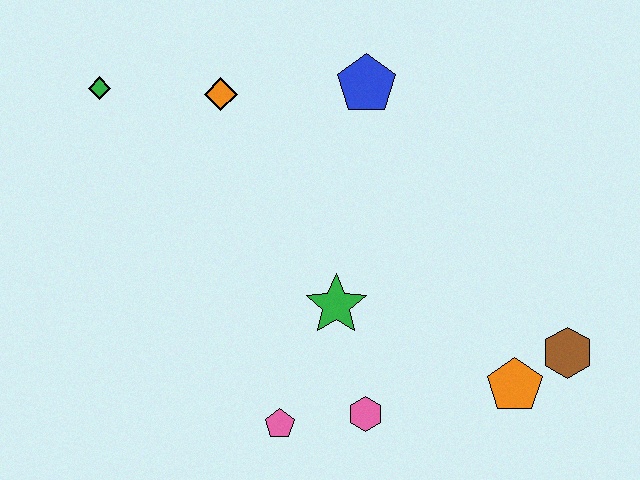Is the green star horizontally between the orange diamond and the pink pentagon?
No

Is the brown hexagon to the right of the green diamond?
Yes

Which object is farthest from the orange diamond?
The brown hexagon is farthest from the orange diamond.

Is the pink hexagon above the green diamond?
No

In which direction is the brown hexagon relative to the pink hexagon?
The brown hexagon is to the right of the pink hexagon.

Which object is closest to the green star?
The pink hexagon is closest to the green star.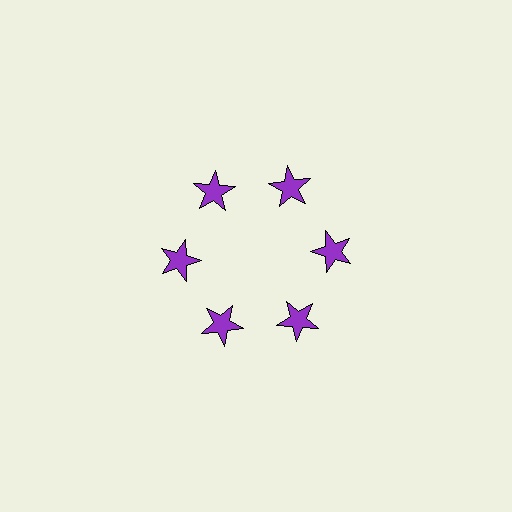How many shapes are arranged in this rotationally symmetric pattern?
There are 6 shapes, arranged in 6 groups of 1.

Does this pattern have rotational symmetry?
Yes, this pattern has 6-fold rotational symmetry. It looks the same after rotating 60 degrees around the center.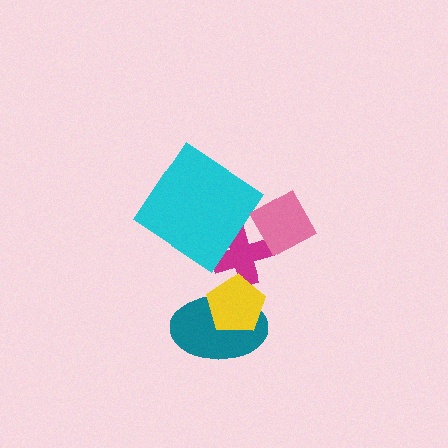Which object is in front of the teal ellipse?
The yellow pentagon is in front of the teal ellipse.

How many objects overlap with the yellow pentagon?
2 objects overlap with the yellow pentagon.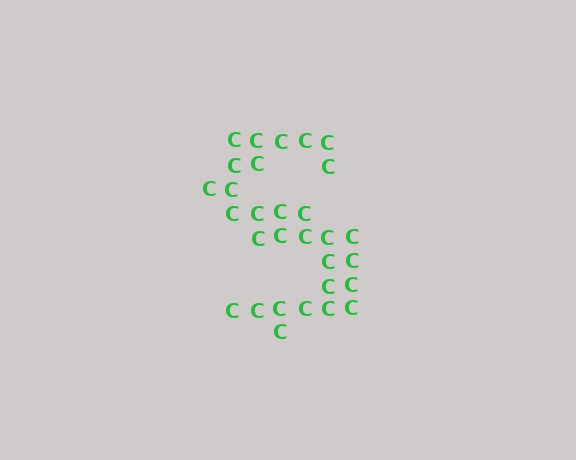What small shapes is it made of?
It is made of small letter C's.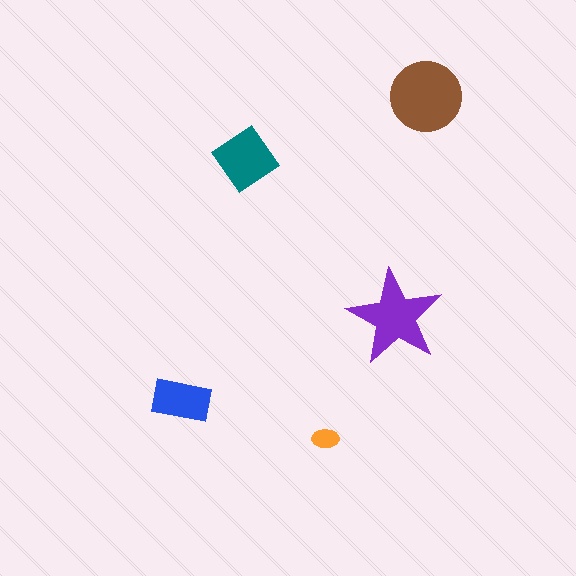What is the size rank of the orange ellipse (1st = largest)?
5th.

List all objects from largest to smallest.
The brown circle, the purple star, the teal diamond, the blue rectangle, the orange ellipse.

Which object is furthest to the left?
The blue rectangle is leftmost.